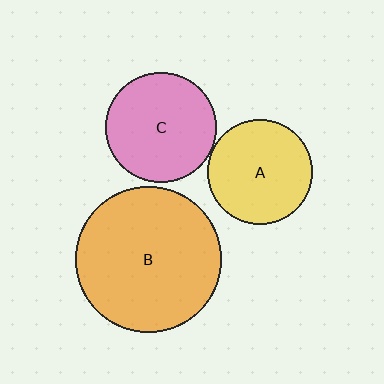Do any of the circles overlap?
No, none of the circles overlap.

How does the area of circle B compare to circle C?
Approximately 1.8 times.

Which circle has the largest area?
Circle B (orange).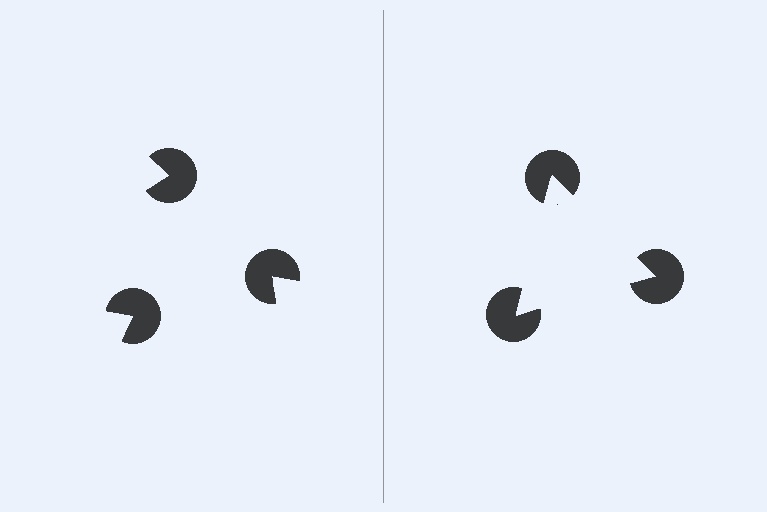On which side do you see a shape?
An illusory triangle appears on the right side. On the left side the wedge cuts are rotated, so no coherent shape forms.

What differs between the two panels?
The pac-man discs are positioned identically on both sides; only the wedge orientations differ. On the right they align to a triangle; on the left they are misaligned.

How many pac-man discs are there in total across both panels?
6 — 3 on each side.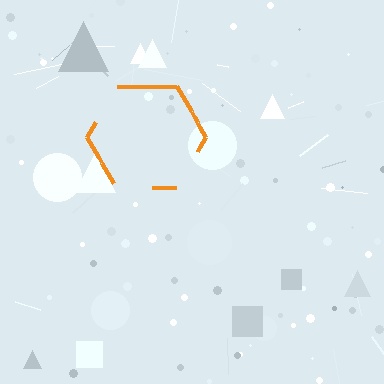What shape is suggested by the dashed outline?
The dashed outline suggests a hexagon.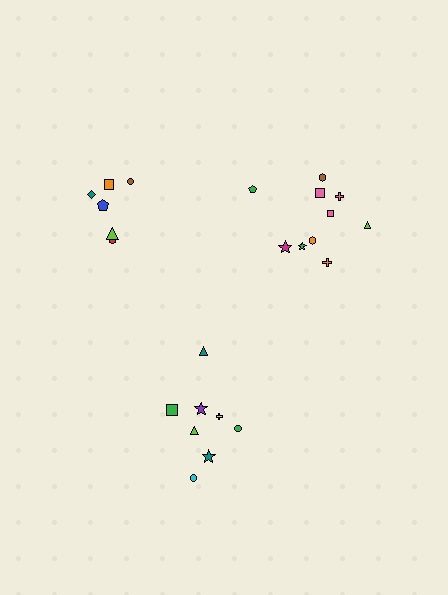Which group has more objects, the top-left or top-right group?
The top-right group.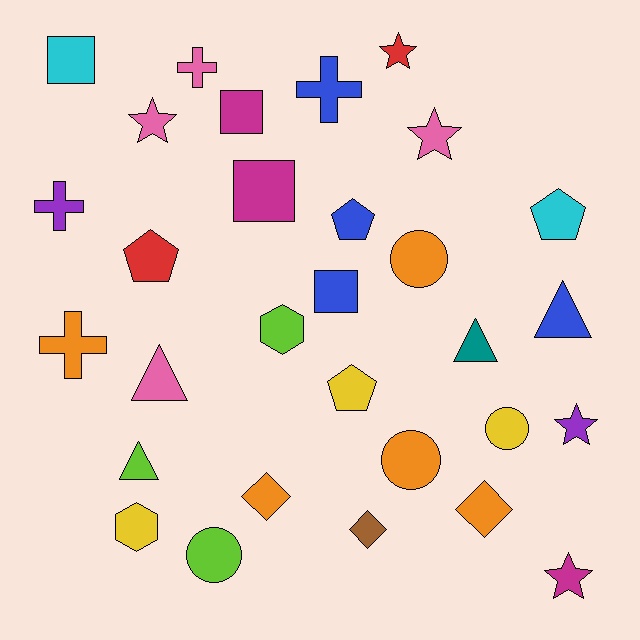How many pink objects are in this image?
There are 4 pink objects.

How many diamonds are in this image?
There are 3 diamonds.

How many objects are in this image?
There are 30 objects.